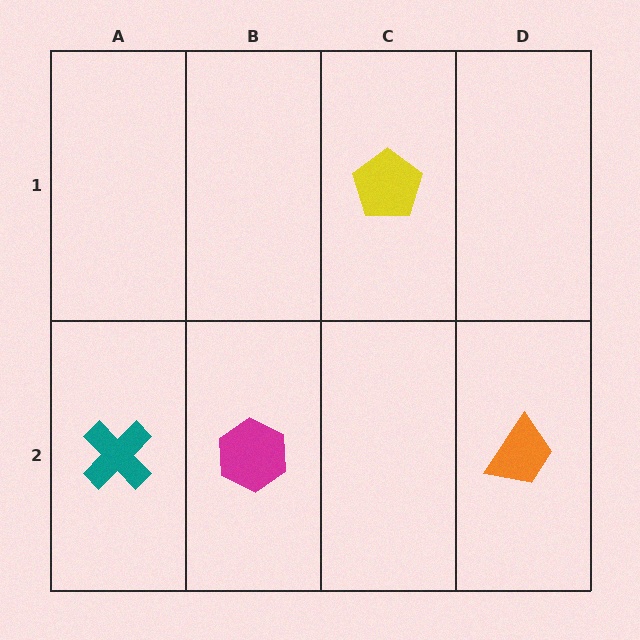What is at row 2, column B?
A magenta hexagon.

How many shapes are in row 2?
3 shapes.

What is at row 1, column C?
A yellow pentagon.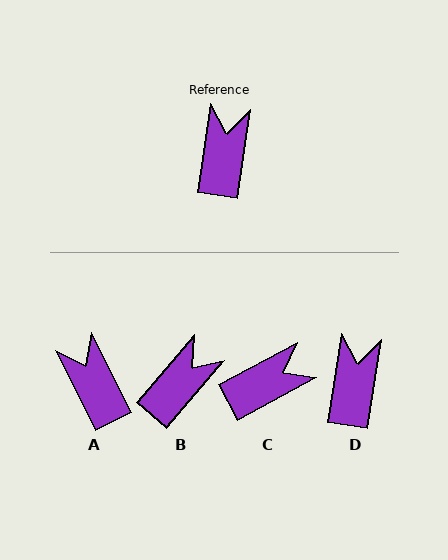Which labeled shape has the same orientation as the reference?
D.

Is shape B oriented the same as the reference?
No, it is off by about 32 degrees.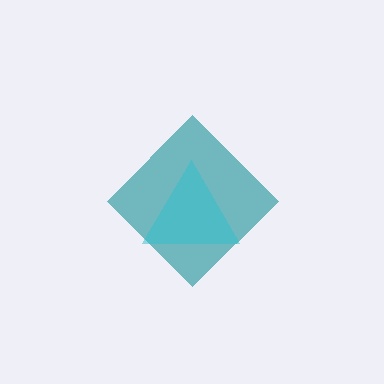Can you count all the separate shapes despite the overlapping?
Yes, there are 2 separate shapes.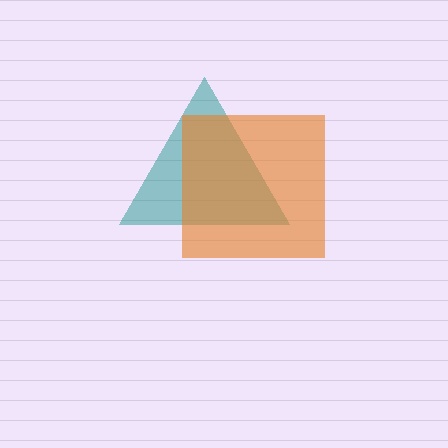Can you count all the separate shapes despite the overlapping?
Yes, there are 2 separate shapes.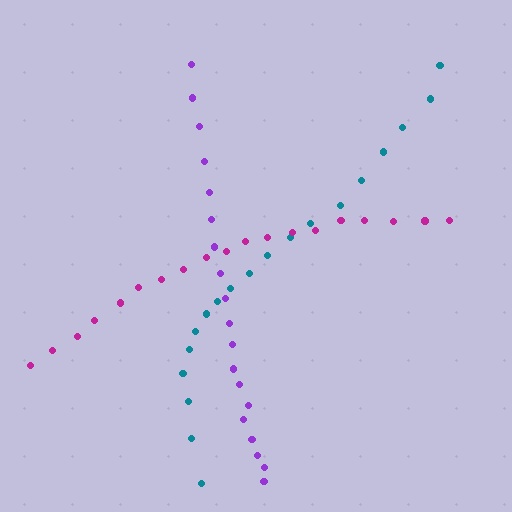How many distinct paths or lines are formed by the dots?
There are 3 distinct paths.